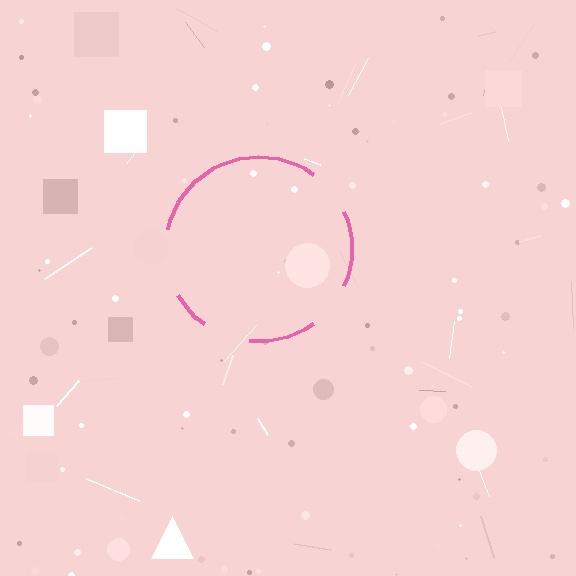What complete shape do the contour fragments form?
The contour fragments form a circle.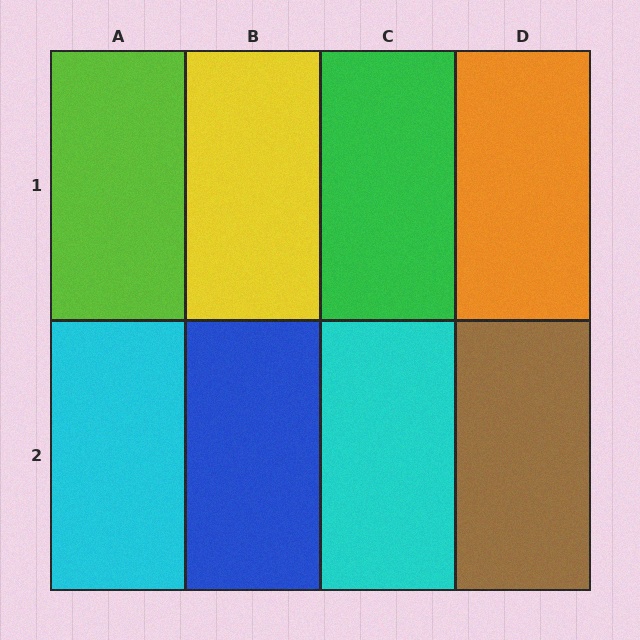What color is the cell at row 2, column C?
Cyan.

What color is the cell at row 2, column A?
Cyan.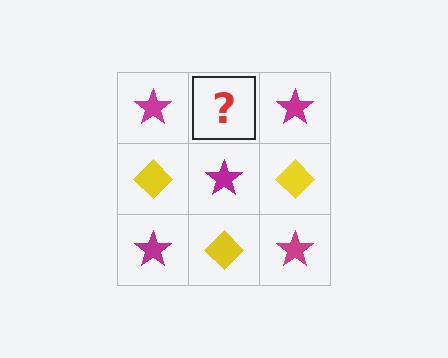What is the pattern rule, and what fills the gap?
The rule is that it alternates magenta star and yellow diamond in a checkerboard pattern. The gap should be filled with a yellow diamond.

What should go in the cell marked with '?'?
The missing cell should contain a yellow diamond.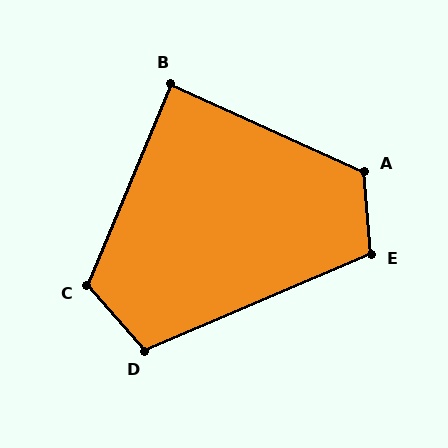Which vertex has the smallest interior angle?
B, at approximately 88 degrees.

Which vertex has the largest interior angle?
A, at approximately 119 degrees.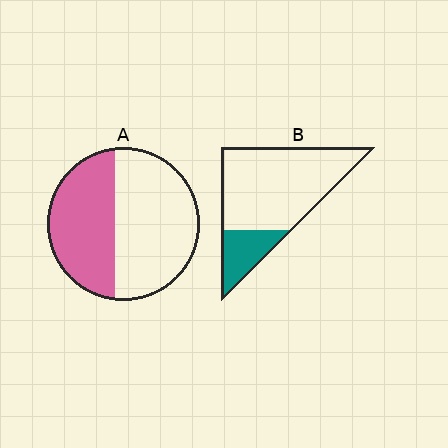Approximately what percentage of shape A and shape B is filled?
A is approximately 45% and B is approximately 20%.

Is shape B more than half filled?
No.